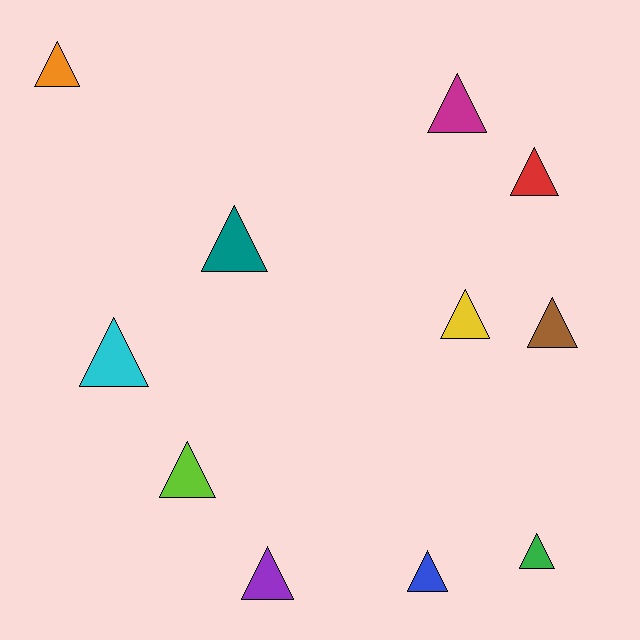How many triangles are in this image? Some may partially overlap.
There are 11 triangles.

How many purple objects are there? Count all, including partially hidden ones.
There is 1 purple object.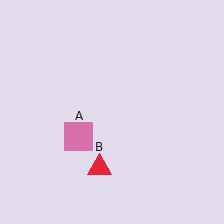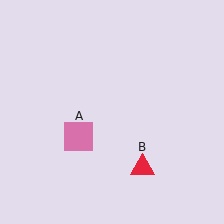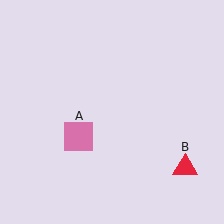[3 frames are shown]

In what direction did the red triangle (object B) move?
The red triangle (object B) moved right.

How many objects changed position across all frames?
1 object changed position: red triangle (object B).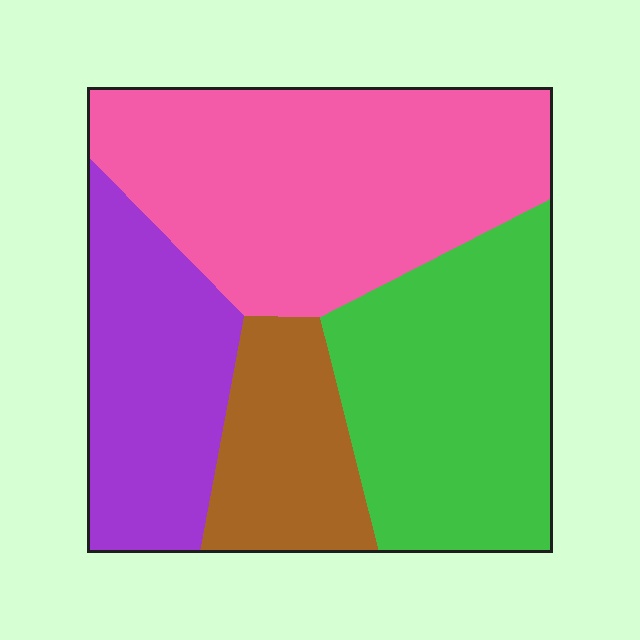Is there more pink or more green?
Pink.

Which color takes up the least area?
Brown, at roughly 15%.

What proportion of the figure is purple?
Purple takes up about one fifth (1/5) of the figure.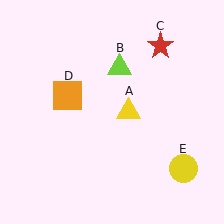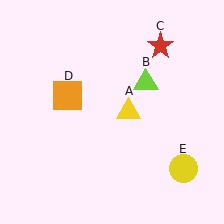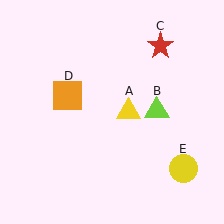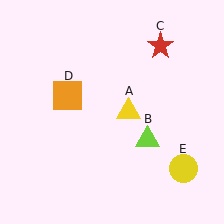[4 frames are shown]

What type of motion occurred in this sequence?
The lime triangle (object B) rotated clockwise around the center of the scene.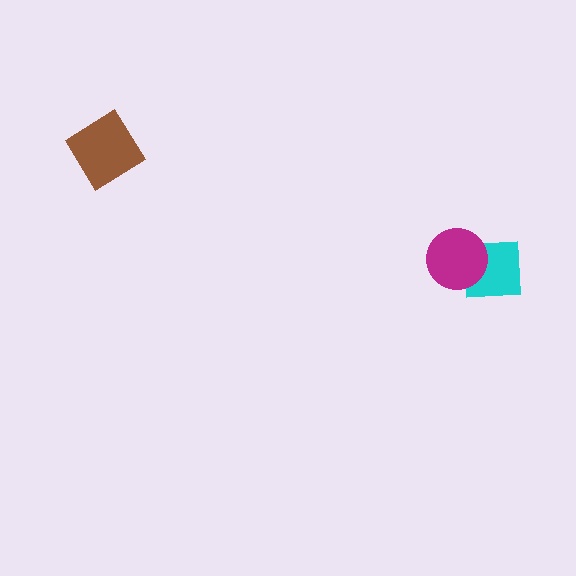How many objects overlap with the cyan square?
1 object overlaps with the cyan square.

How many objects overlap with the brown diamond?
0 objects overlap with the brown diamond.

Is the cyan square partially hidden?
Yes, it is partially covered by another shape.